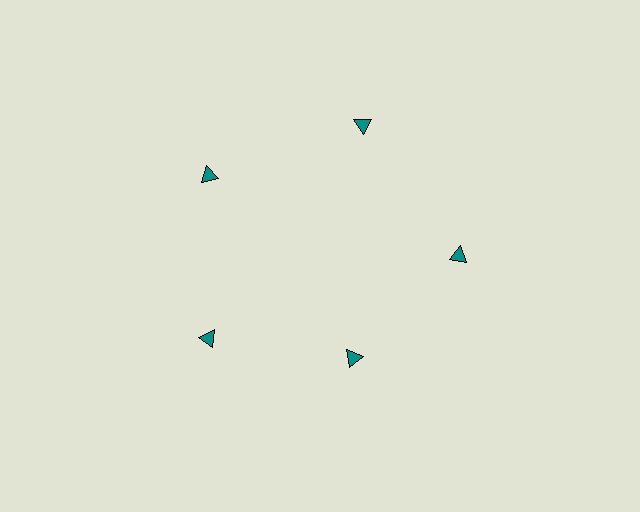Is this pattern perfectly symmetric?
No. The 5 teal triangles are arranged in a ring, but one element near the 5 o'clock position is pulled inward toward the center, breaking the 5-fold rotational symmetry.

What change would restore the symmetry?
The symmetry would be restored by moving it outward, back onto the ring so that all 5 triangles sit at equal angles and equal distance from the center.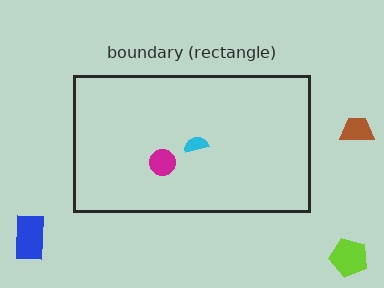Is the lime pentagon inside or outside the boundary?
Outside.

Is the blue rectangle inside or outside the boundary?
Outside.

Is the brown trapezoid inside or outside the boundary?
Outside.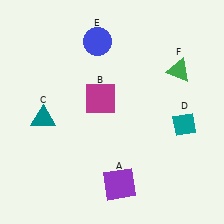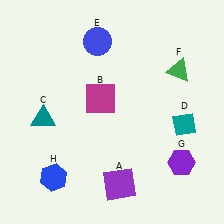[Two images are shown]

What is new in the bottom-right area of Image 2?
A purple hexagon (G) was added in the bottom-right area of Image 2.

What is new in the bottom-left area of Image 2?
A blue hexagon (H) was added in the bottom-left area of Image 2.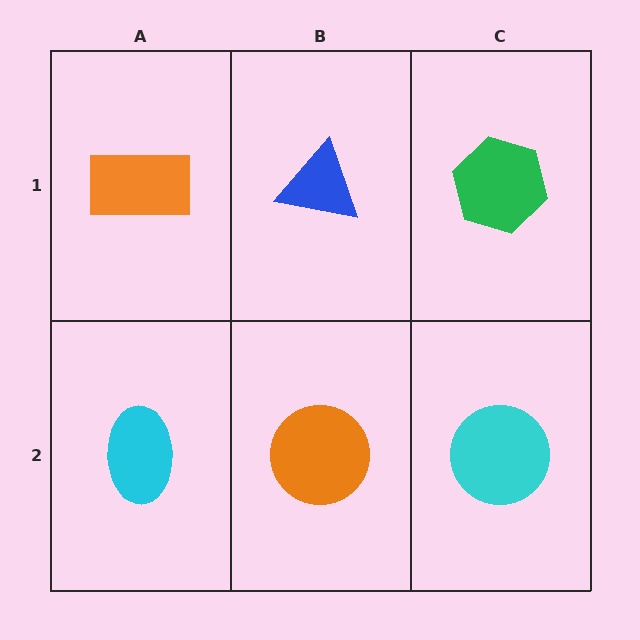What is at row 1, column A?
An orange rectangle.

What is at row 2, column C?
A cyan circle.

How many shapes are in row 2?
3 shapes.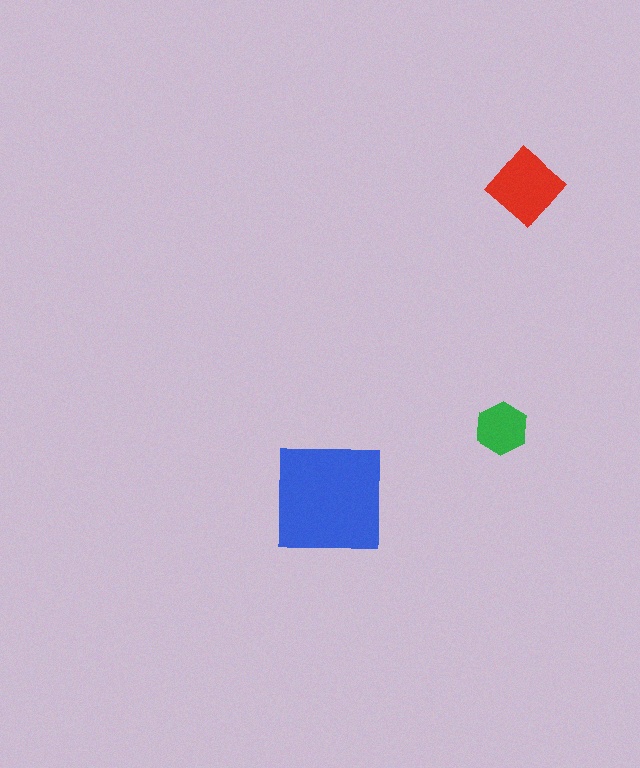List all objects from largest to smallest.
The blue square, the red diamond, the green hexagon.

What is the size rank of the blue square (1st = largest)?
1st.